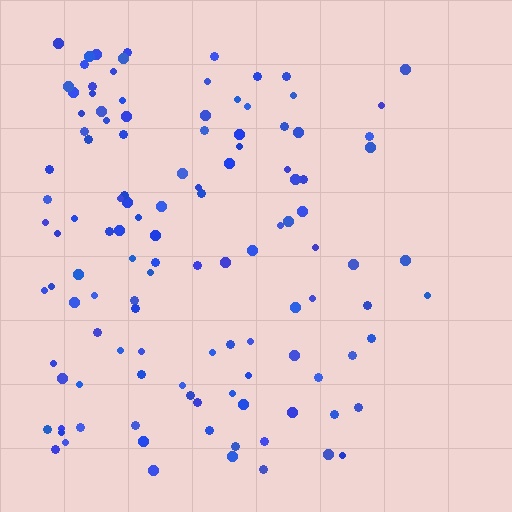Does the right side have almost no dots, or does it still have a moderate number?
Still a moderate number, just noticeably fewer than the left.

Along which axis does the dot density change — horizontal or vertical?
Horizontal.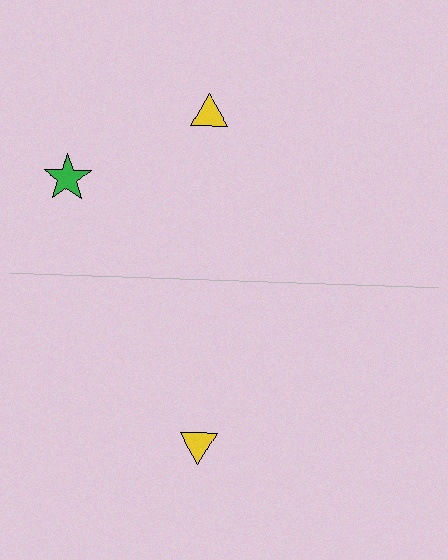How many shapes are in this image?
There are 3 shapes in this image.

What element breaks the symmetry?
A green star is missing from the bottom side.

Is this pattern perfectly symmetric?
No, the pattern is not perfectly symmetric. A green star is missing from the bottom side.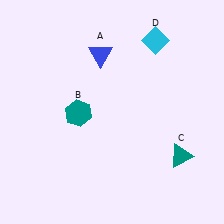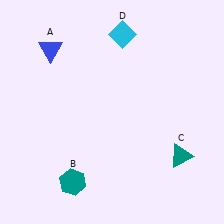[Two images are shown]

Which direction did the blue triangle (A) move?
The blue triangle (A) moved left.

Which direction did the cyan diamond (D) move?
The cyan diamond (D) moved left.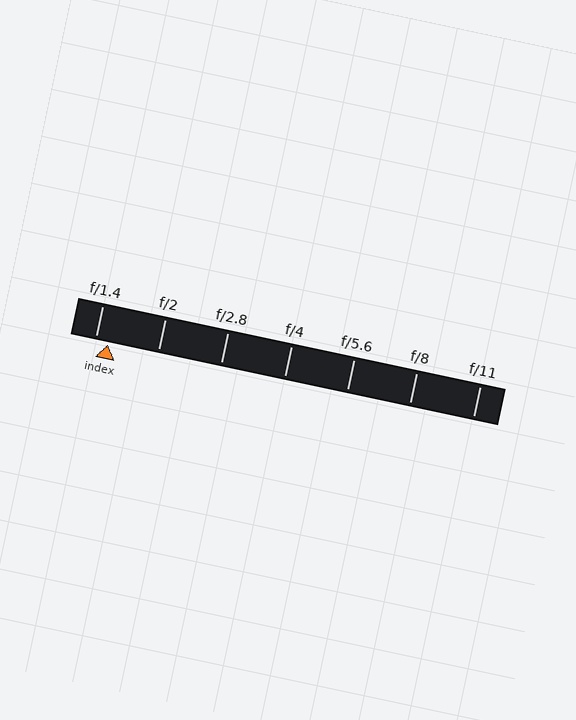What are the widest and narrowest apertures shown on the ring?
The widest aperture shown is f/1.4 and the narrowest is f/11.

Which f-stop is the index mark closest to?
The index mark is closest to f/1.4.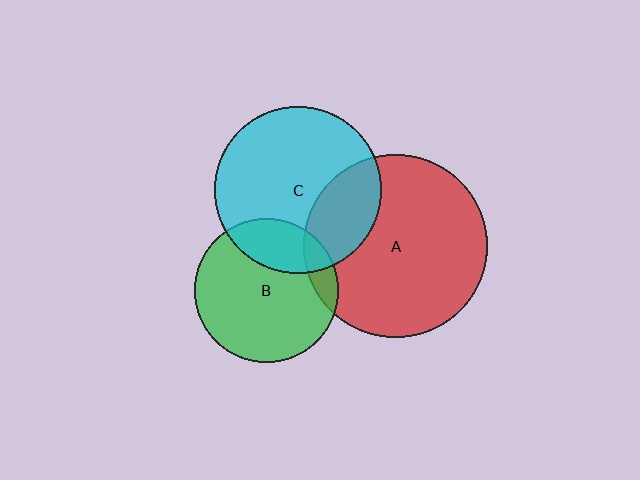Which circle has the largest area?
Circle A (red).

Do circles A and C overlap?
Yes.